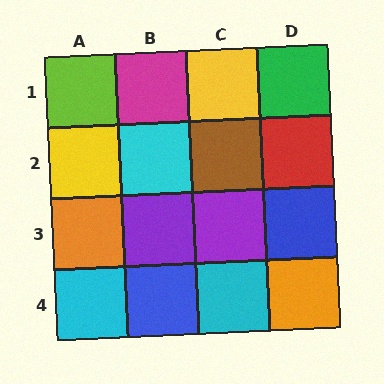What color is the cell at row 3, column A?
Orange.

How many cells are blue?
2 cells are blue.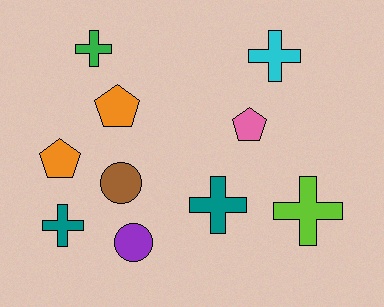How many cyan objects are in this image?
There is 1 cyan object.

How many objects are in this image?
There are 10 objects.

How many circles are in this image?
There are 2 circles.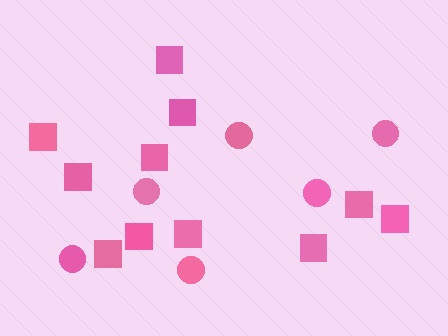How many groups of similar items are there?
There are 2 groups: one group of circles (6) and one group of squares (11).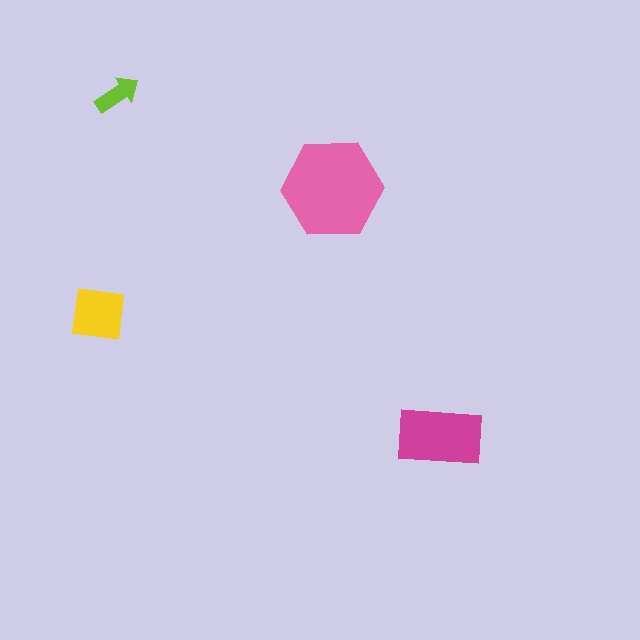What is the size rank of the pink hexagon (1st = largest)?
1st.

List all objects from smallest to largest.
The lime arrow, the yellow square, the magenta rectangle, the pink hexagon.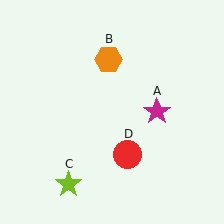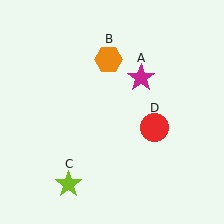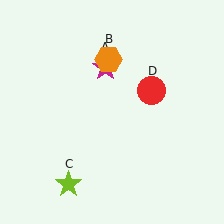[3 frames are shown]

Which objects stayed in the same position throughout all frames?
Orange hexagon (object B) and lime star (object C) remained stationary.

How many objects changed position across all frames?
2 objects changed position: magenta star (object A), red circle (object D).